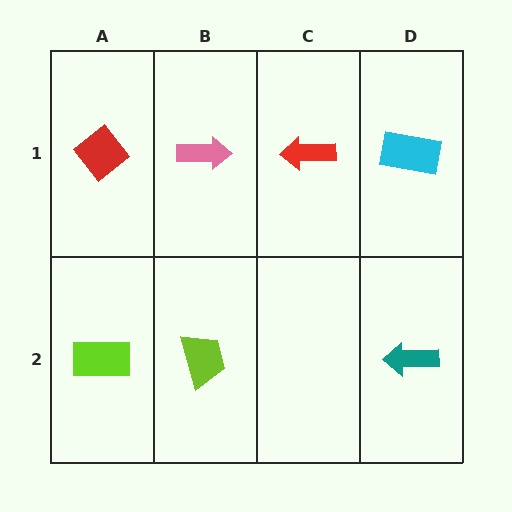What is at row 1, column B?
A pink arrow.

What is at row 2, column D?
A teal arrow.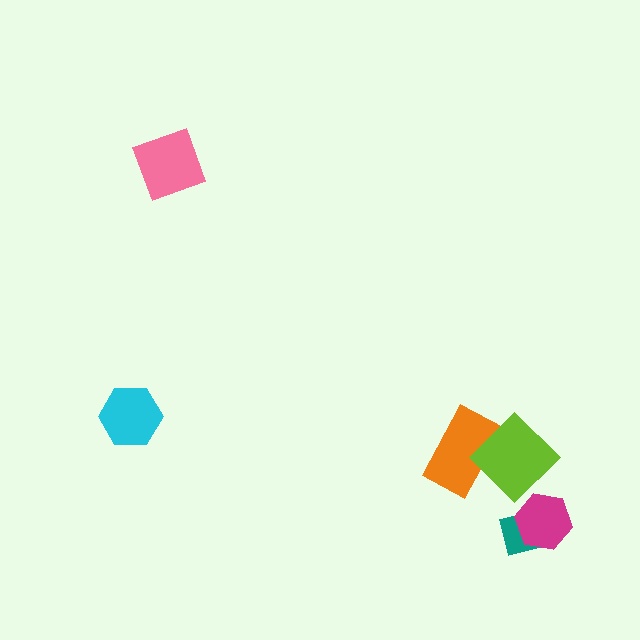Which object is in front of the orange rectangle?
The lime diamond is in front of the orange rectangle.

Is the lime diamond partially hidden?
No, no other shape covers it.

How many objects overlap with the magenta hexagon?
1 object overlaps with the magenta hexagon.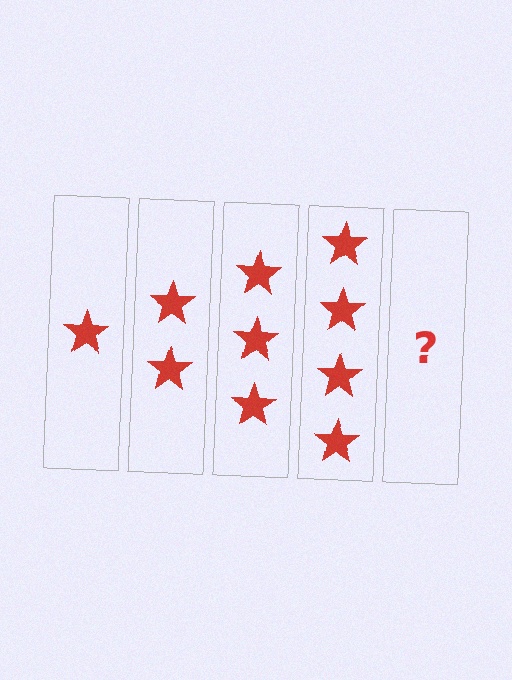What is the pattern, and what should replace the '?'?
The pattern is that each step adds one more star. The '?' should be 5 stars.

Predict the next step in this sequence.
The next step is 5 stars.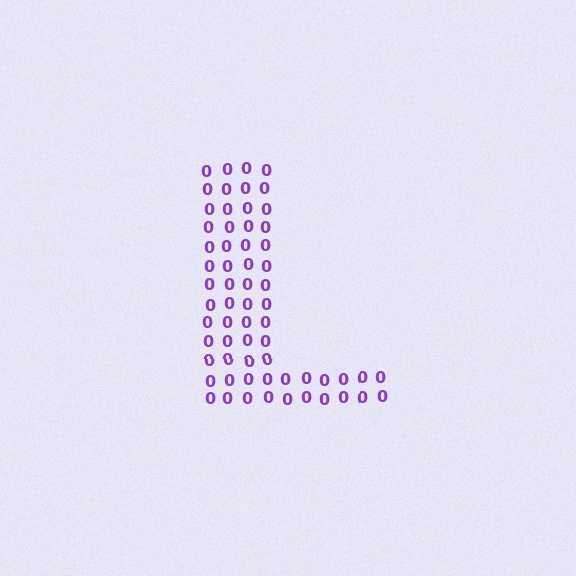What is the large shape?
The large shape is the letter L.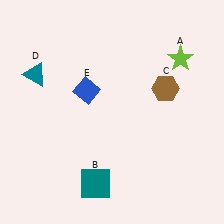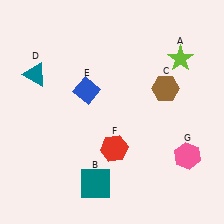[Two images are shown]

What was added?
A red hexagon (F), a pink hexagon (G) were added in Image 2.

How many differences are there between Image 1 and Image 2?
There are 2 differences between the two images.